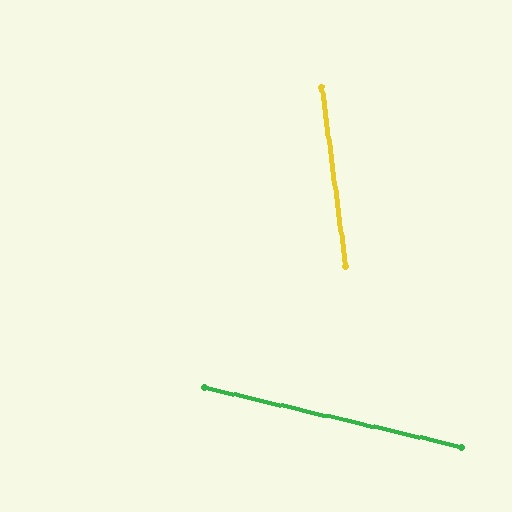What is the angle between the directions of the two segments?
Approximately 70 degrees.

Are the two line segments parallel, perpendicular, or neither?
Neither parallel nor perpendicular — they differ by about 70°.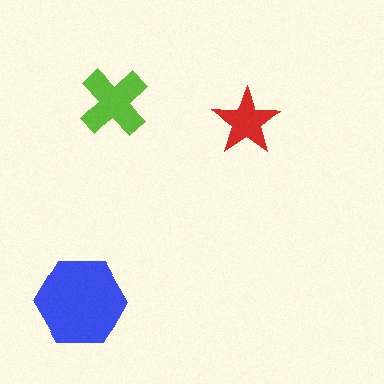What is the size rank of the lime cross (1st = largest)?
2nd.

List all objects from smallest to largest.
The red star, the lime cross, the blue hexagon.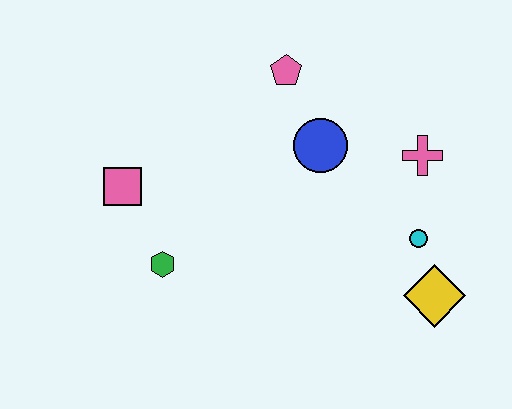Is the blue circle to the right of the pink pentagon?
Yes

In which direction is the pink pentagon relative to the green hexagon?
The pink pentagon is above the green hexagon.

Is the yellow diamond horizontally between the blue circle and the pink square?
No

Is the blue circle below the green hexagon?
No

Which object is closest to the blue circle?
The pink pentagon is closest to the blue circle.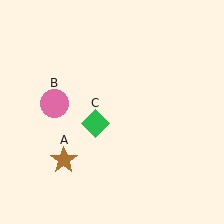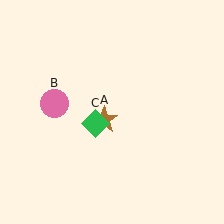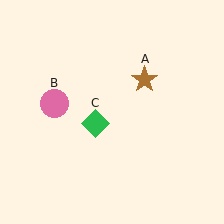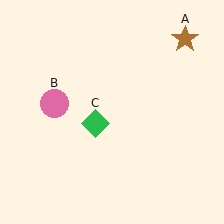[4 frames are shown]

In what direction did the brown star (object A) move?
The brown star (object A) moved up and to the right.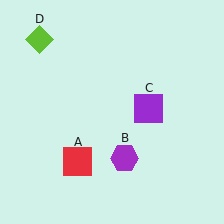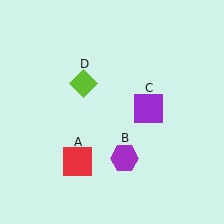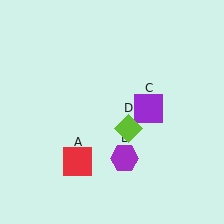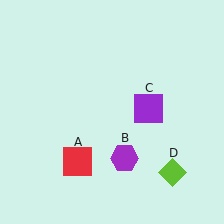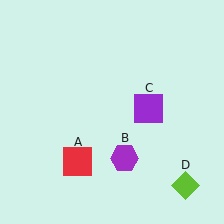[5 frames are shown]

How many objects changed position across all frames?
1 object changed position: lime diamond (object D).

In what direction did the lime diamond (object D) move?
The lime diamond (object D) moved down and to the right.